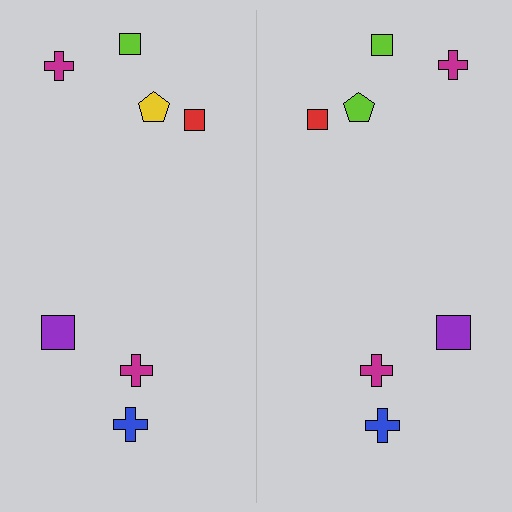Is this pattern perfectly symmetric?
No, the pattern is not perfectly symmetric. The lime pentagon on the right side breaks the symmetry — its mirror counterpart is yellow.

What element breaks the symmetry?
The lime pentagon on the right side breaks the symmetry — its mirror counterpart is yellow.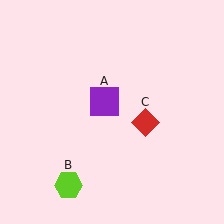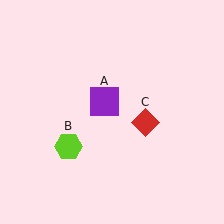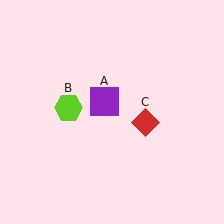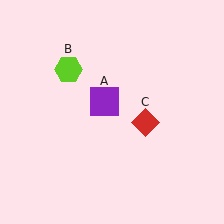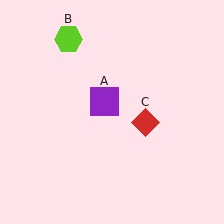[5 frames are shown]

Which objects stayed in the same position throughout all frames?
Purple square (object A) and red diamond (object C) remained stationary.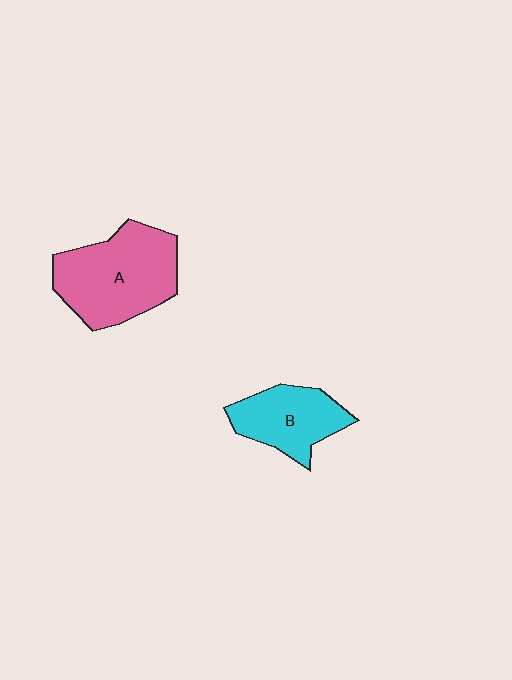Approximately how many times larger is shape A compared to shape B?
Approximately 1.6 times.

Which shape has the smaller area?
Shape B (cyan).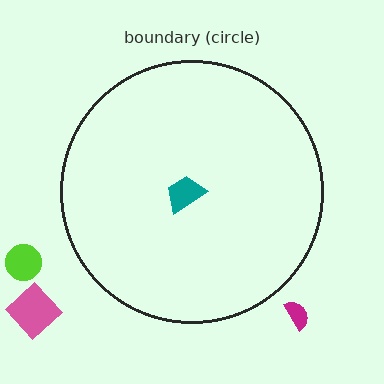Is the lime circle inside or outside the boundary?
Outside.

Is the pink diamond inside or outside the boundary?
Outside.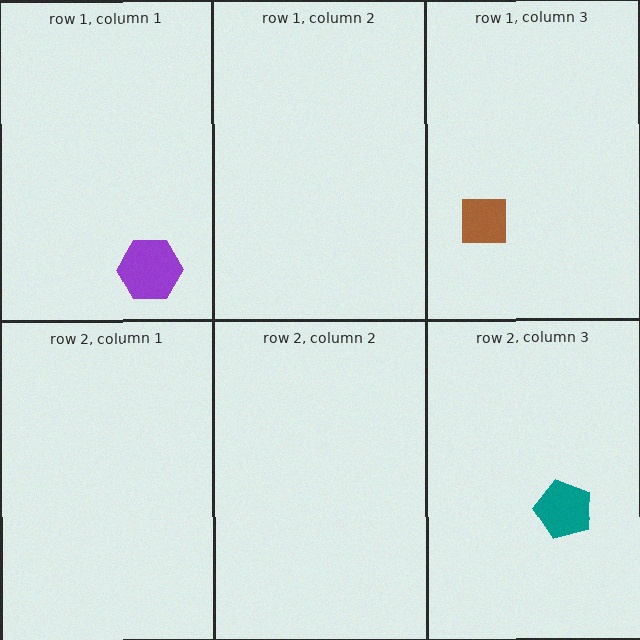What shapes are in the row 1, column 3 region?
The brown square.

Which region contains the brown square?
The row 1, column 3 region.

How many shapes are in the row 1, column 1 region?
1.